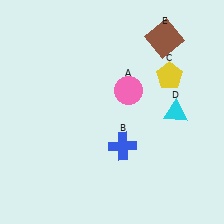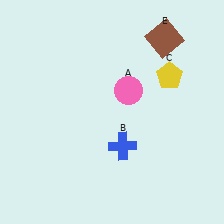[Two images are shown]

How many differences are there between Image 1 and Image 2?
There is 1 difference between the two images.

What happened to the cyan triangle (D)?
The cyan triangle (D) was removed in Image 2. It was in the bottom-right area of Image 1.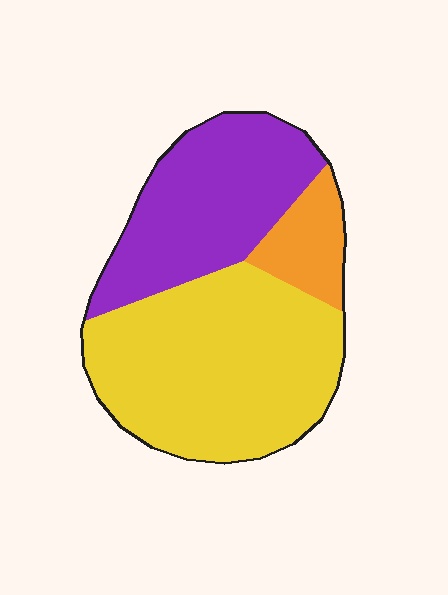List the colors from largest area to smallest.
From largest to smallest: yellow, purple, orange.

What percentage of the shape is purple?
Purple takes up about one third (1/3) of the shape.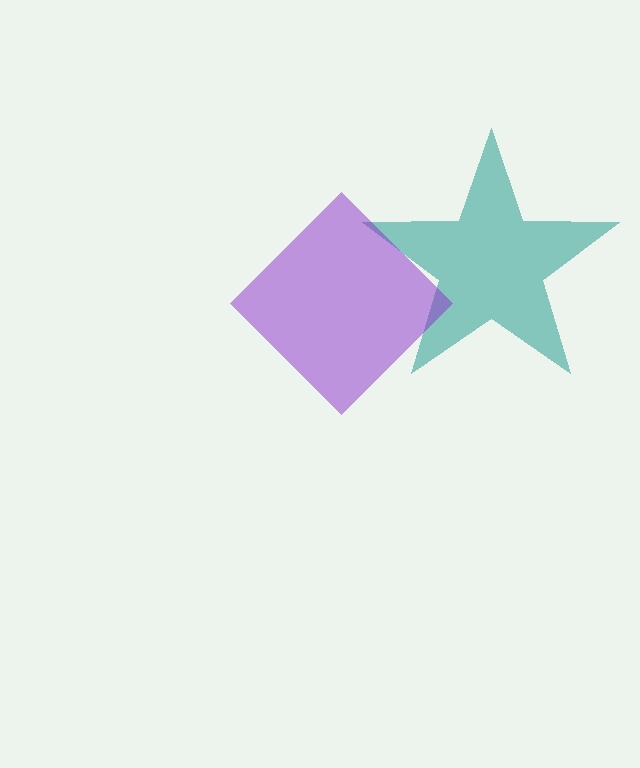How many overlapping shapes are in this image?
There are 2 overlapping shapes in the image.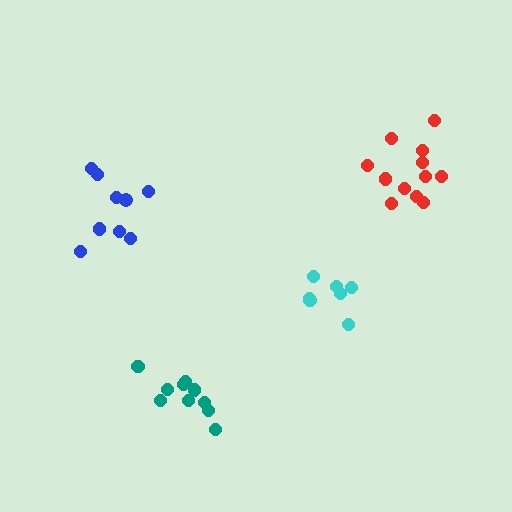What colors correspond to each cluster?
The clusters are colored: blue, red, teal, cyan.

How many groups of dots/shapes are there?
There are 4 groups.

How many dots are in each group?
Group 1: 9 dots, Group 2: 12 dots, Group 3: 10 dots, Group 4: 7 dots (38 total).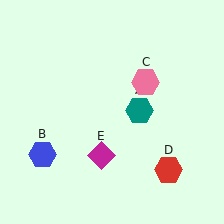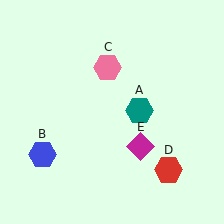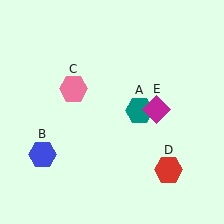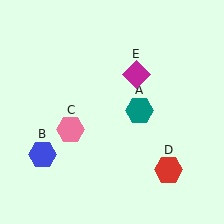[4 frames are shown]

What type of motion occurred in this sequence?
The pink hexagon (object C), magenta diamond (object E) rotated counterclockwise around the center of the scene.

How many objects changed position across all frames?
2 objects changed position: pink hexagon (object C), magenta diamond (object E).